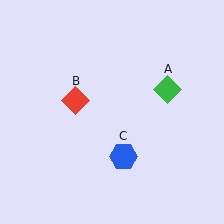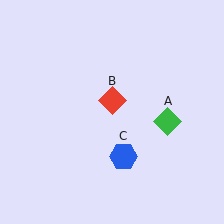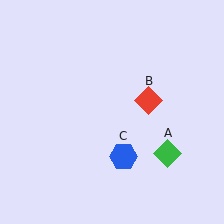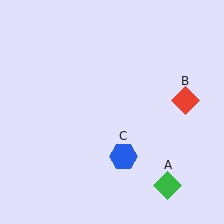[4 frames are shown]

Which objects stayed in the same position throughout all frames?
Blue hexagon (object C) remained stationary.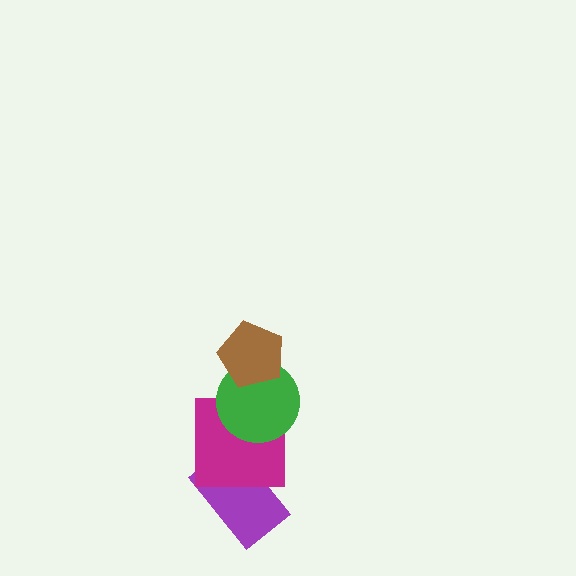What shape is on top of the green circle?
The brown pentagon is on top of the green circle.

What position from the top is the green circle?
The green circle is 2nd from the top.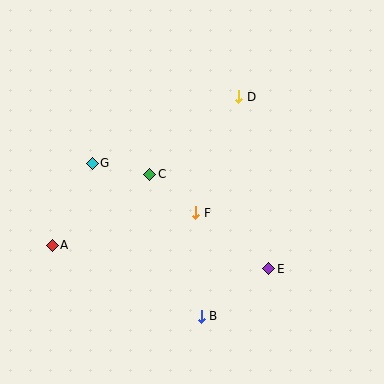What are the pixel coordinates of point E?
Point E is at (269, 269).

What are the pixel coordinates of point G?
Point G is at (92, 163).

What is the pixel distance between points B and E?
The distance between B and E is 83 pixels.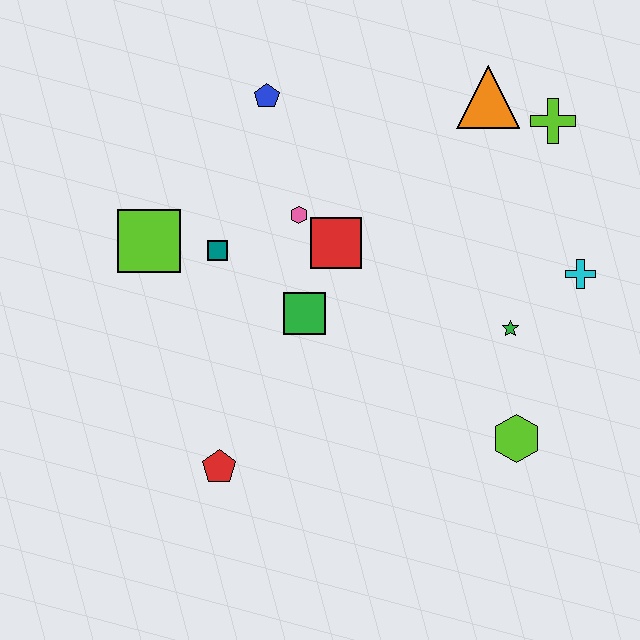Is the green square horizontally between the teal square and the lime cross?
Yes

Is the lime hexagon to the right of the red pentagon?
Yes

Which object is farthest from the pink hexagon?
The lime hexagon is farthest from the pink hexagon.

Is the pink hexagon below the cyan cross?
No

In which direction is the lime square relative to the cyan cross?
The lime square is to the left of the cyan cross.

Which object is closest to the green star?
The cyan cross is closest to the green star.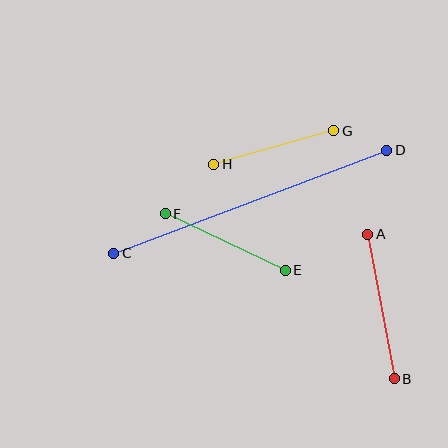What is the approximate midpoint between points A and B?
The midpoint is at approximately (381, 307) pixels.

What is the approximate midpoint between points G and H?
The midpoint is at approximately (274, 147) pixels.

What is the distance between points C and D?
The distance is approximately 292 pixels.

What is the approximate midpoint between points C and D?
The midpoint is at approximately (250, 202) pixels.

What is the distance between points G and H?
The distance is approximately 125 pixels.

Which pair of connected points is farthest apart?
Points C and D are farthest apart.